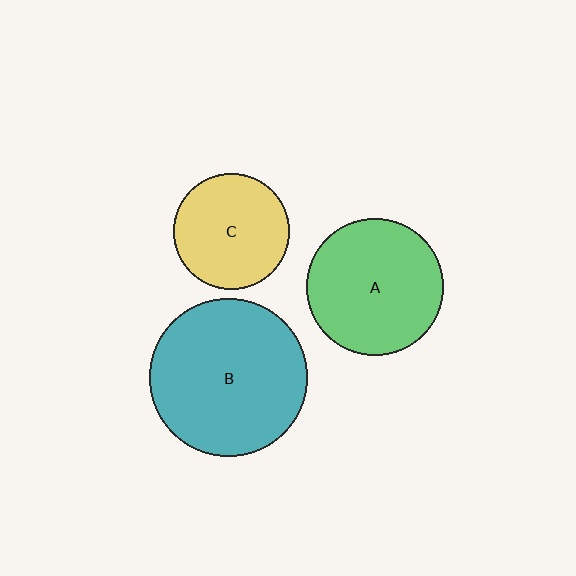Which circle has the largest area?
Circle B (teal).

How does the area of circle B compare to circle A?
Approximately 1.3 times.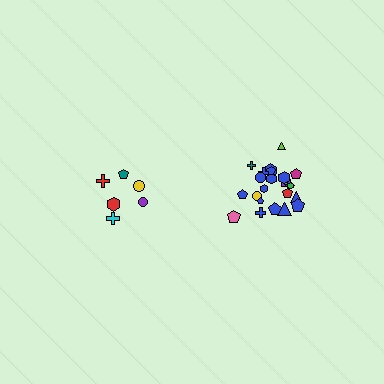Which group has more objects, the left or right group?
The right group.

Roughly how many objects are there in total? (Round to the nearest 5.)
Roughly 30 objects in total.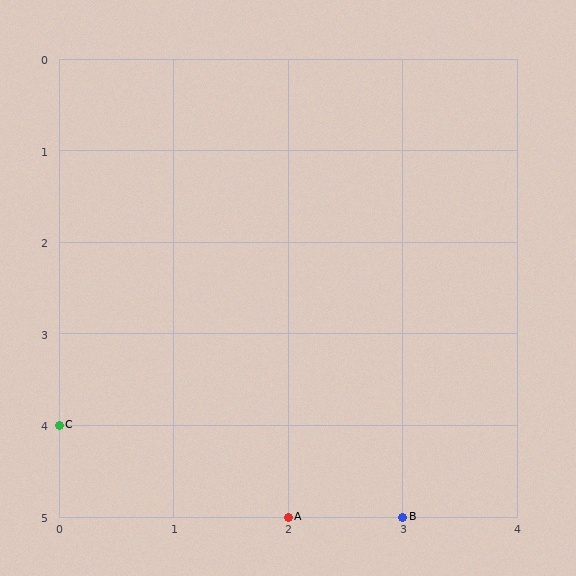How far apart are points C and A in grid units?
Points C and A are 2 columns and 1 row apart (about 2.2 grid units diagonally).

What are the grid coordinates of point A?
Point A is at grid coordinates (2, 5).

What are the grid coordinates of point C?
Point C is at grid coordinates (0, 4).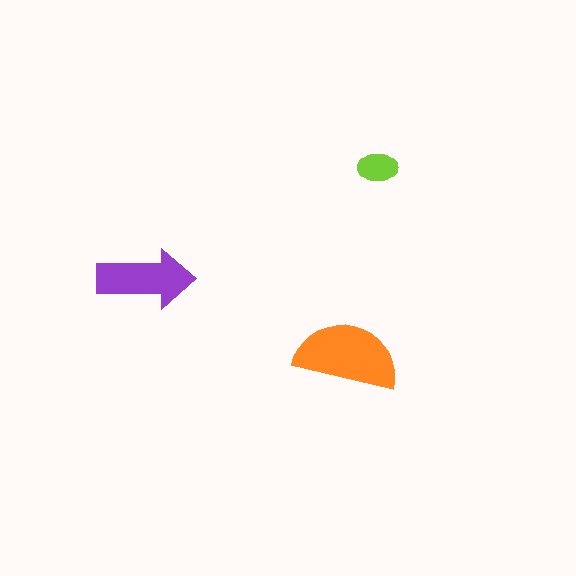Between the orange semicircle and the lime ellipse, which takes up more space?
The orange semicircle.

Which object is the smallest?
The lime ellipse.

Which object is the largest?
The orange semicircle.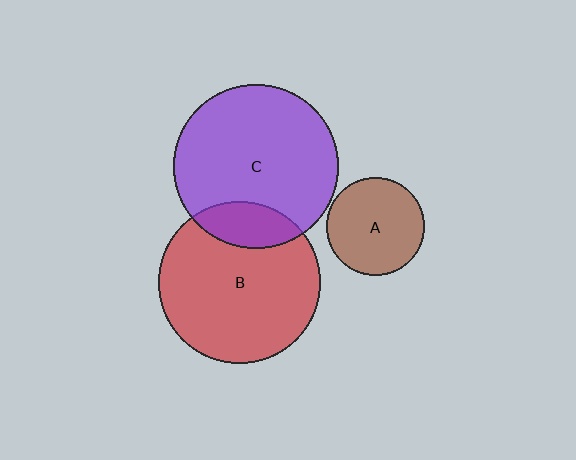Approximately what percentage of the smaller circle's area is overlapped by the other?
Approximately 15%.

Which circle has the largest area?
Circle C (purple).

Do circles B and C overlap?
Yes.